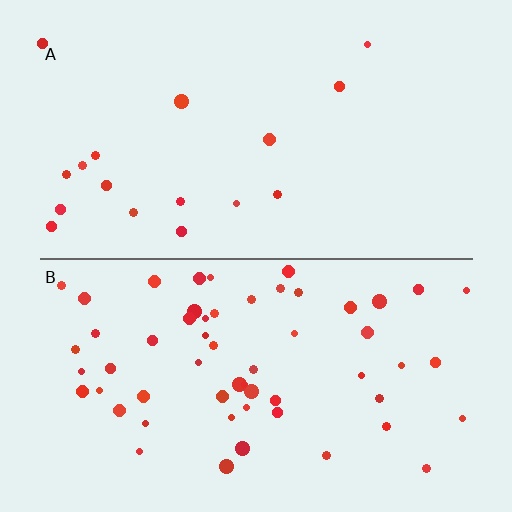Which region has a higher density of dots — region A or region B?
B (the bottom).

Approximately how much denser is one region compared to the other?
Approximately 3.3× — region B over region A.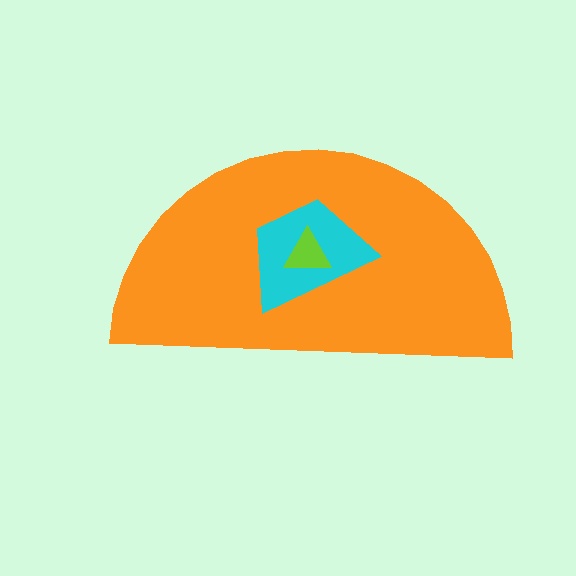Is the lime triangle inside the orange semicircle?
Yes.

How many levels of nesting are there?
3.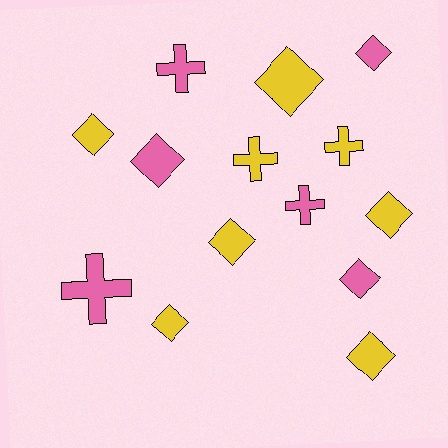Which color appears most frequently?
Yellow, with 8 objects.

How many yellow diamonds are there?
There are 6 yellow diamonds.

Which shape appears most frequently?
Diamond, with 9 objects.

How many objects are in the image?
There are 14 objects.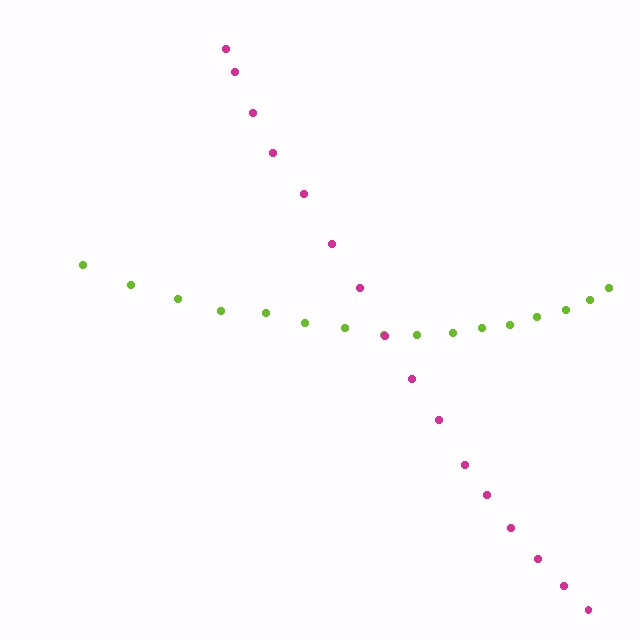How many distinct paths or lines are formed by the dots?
There are 2 distinct paths.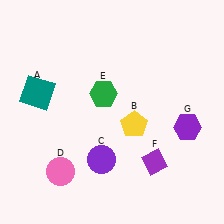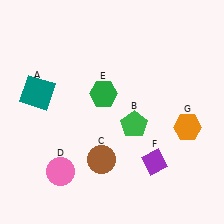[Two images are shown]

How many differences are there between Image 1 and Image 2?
There are 3 differences between the two images.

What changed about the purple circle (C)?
In Image 1, C is purple. In Image 2, it changed to brown.